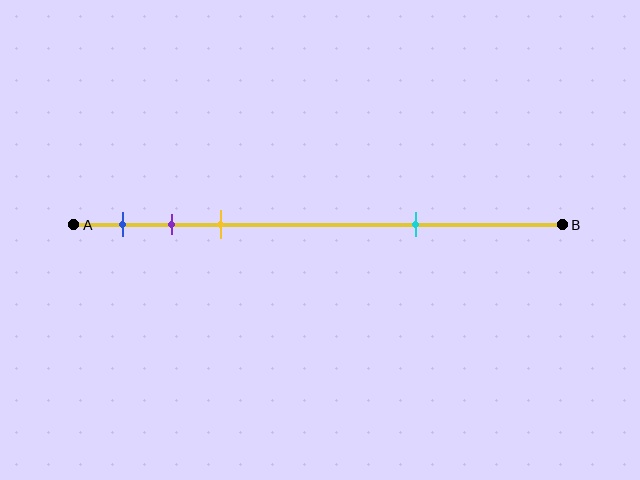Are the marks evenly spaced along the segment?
No, the marks are not evenly spaced.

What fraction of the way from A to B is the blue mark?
The blue mark is approximately 10% (0.1) of the way from A to B.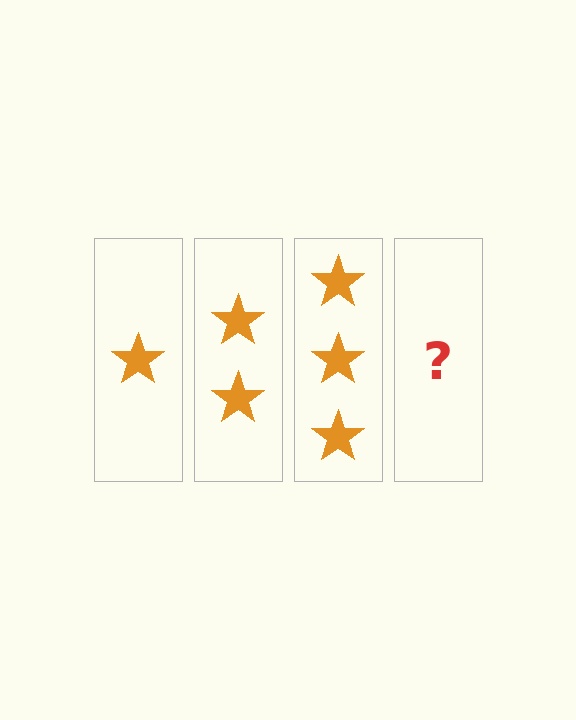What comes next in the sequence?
The next element should be 4 stars.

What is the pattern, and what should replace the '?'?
The pattern is that each step adds one more star. The '?' should be 4 stars.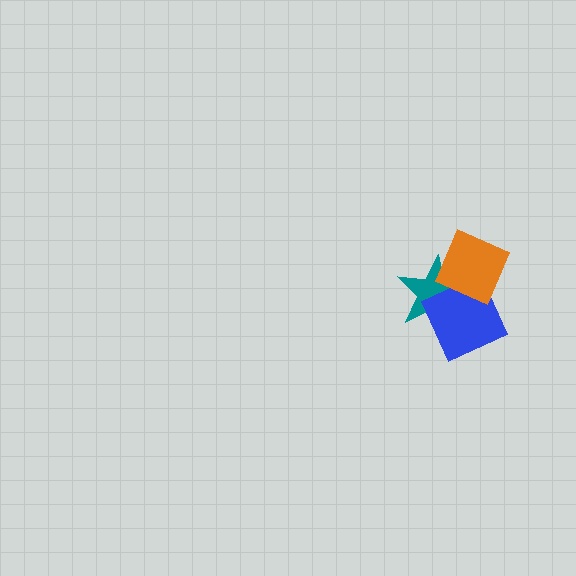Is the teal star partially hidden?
Yes, it is partially covered by another shape.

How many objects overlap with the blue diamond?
2 objects overlap with the blue diamond.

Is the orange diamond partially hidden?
No, no other shape covers it.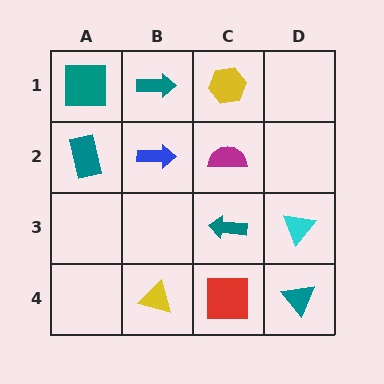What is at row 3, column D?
A cyan triangle.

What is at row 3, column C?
A teal arrow.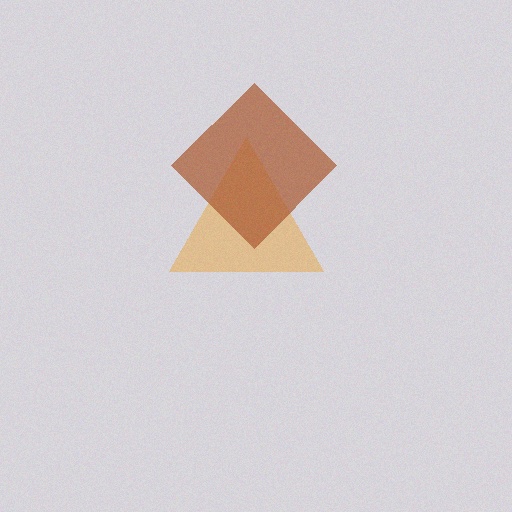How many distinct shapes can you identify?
There are 2 distinct shapes: an orange triangle, a brown diamond.